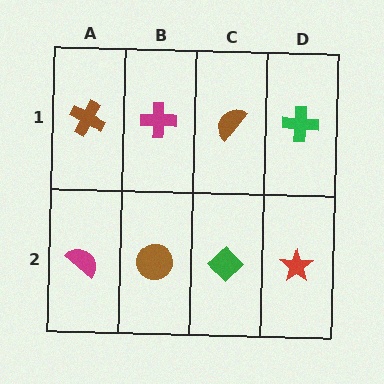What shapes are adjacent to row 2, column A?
A brown cross (row 1, column A), a brown circle (row 2, column B).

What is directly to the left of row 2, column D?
A green diamond.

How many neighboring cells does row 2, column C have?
3.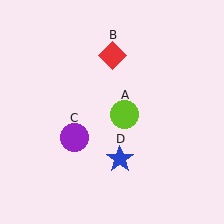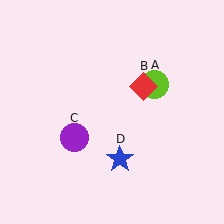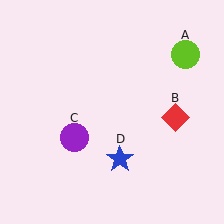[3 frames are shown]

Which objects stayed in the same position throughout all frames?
Purple circle (object C) and blue star (object D) remained stationary.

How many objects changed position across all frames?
2 objects changed position: lime circle (object A), red diamond (object B).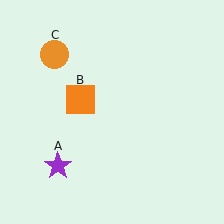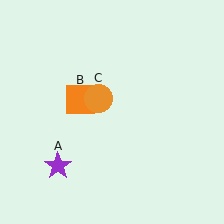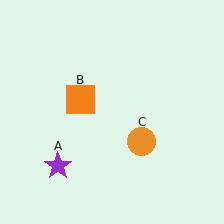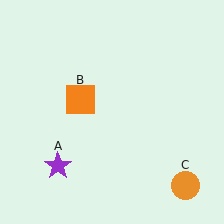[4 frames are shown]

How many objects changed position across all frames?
1 object changed position: orange circle (object C).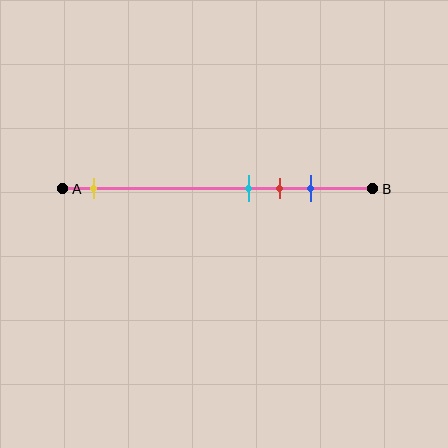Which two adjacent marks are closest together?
The cyan and red marks are the closest adjacent pair.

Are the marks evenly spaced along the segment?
No, the marks are not evenly spaced.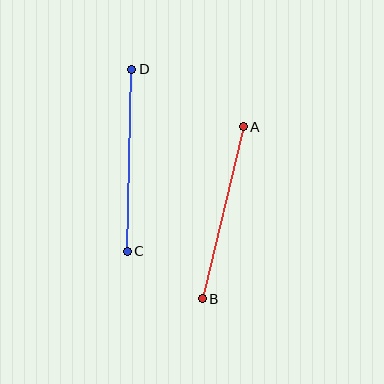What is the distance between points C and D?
The distance is approximately 182 pixels.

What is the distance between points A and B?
The distance is approximately 177 pixels.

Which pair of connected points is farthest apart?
Points C and D are farthest apart.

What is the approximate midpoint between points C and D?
The midpoint is at approximately (130, 160) pixels.